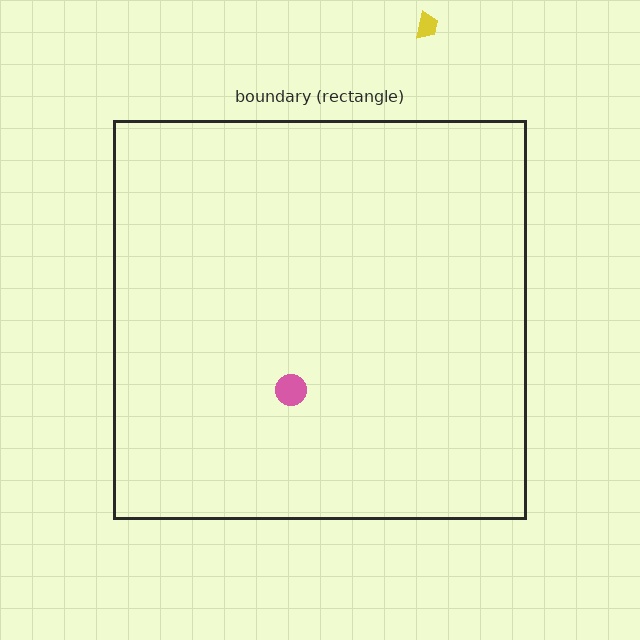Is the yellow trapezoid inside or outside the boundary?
Outside.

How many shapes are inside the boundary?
1 inside, 1 outside.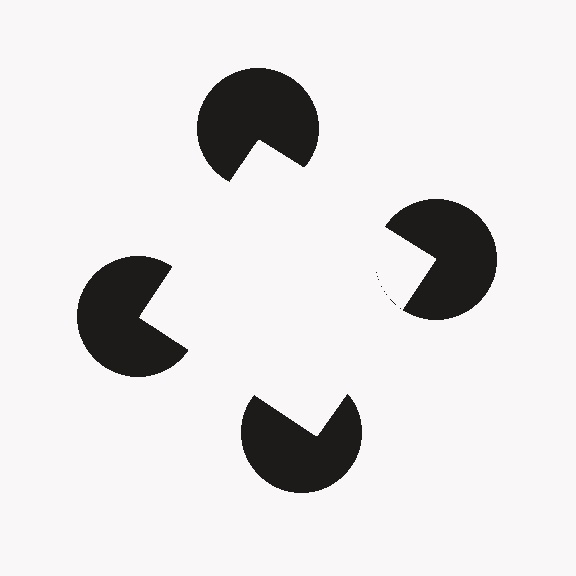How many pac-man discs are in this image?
There are 4 — one at each vertex of the illusory square.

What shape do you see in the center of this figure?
An illusory square — its edges are inferred from the aligned wedge cuts in the pac-man discs, not physically drawn.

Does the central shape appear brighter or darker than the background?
It typically appears slightly brighter than the background, even though no actual brightness change is drawn.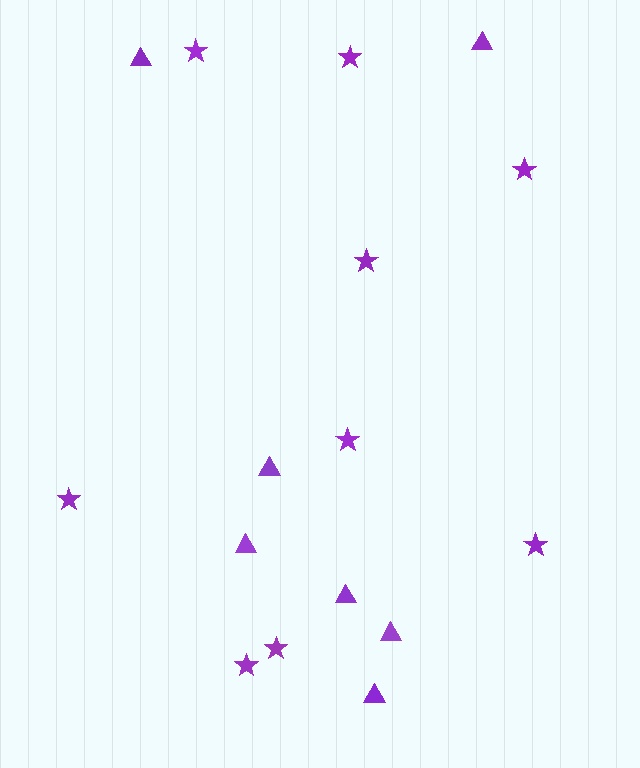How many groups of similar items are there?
There are 2 groups: one group of stars (9) and one group of triangles (7).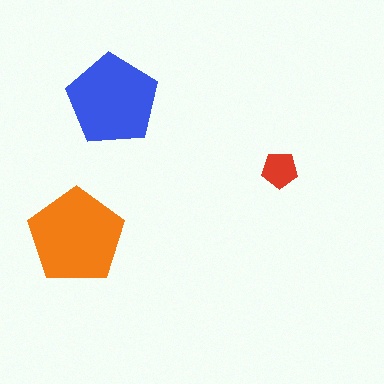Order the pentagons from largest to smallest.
the orange one, the blue one, the red one.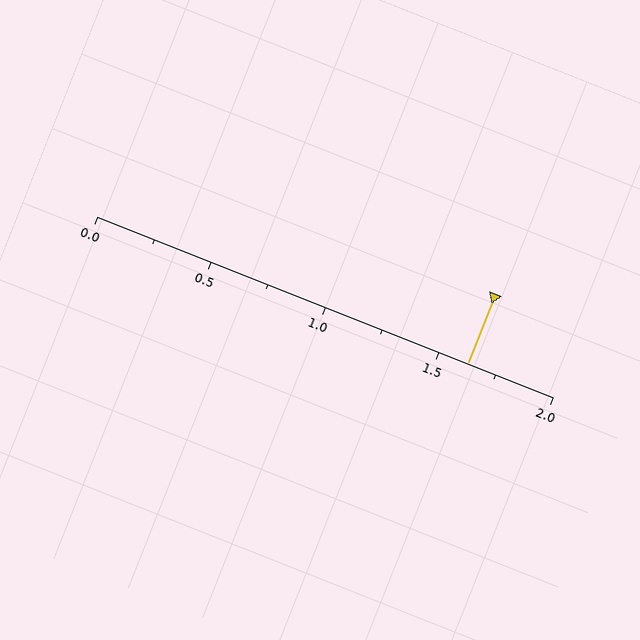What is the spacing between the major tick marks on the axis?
The major ticks are spaced 0.5 apart.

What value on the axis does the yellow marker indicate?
The marker indicates approximately 1.62.